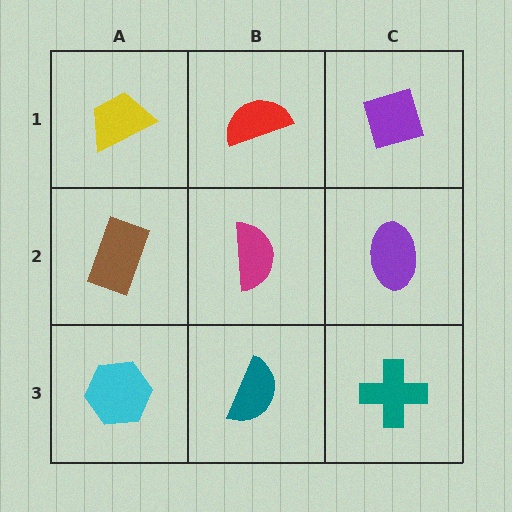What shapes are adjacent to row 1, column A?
A brown rectangle (row 2, column A), a red semicircle (row 1, column B).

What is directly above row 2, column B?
A red semicircle.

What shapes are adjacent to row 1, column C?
A purple ellipse (row 2, column C), a red semicircle (row 1, column B).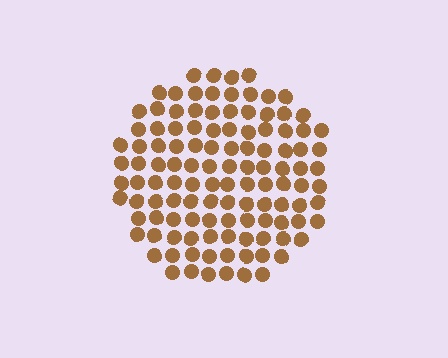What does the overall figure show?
The overall figure shows a circle.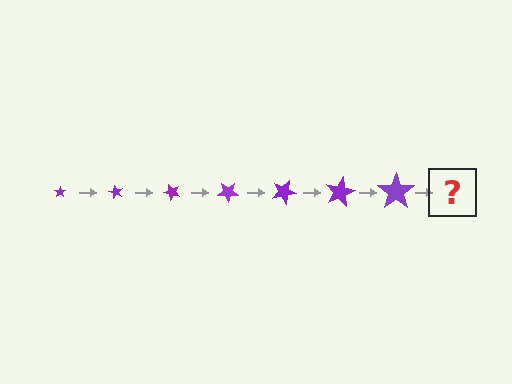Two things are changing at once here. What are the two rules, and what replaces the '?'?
The two rules are that the star grows larger each step and it rotates 60 degrees each step. The '?' should be a star, larger than the previous one and rotated 420 degrees from the start.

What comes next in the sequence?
The next element should be a star, larger than the previous one and rotated 420 degrees from the start.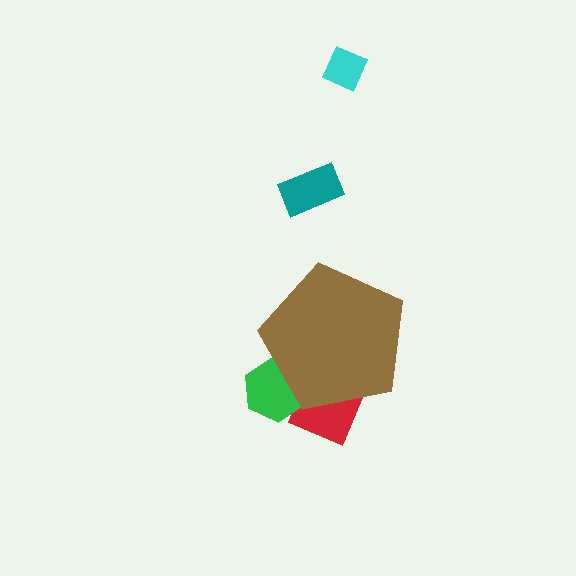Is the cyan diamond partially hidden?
No, the cyan diamond is fully visible.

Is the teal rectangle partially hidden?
No, the teal rectangle is fully visible.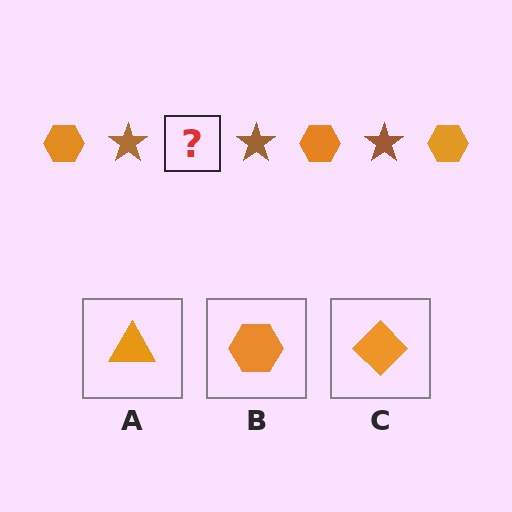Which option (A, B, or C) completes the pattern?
B.